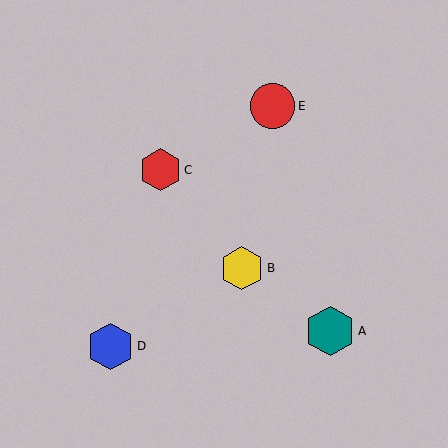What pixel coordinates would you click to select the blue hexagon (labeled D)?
Click at (111, 346) to select the blue hexagon D.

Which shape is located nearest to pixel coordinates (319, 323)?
The teal hexagon (labeled A) at (330, 331) is nearest to that location.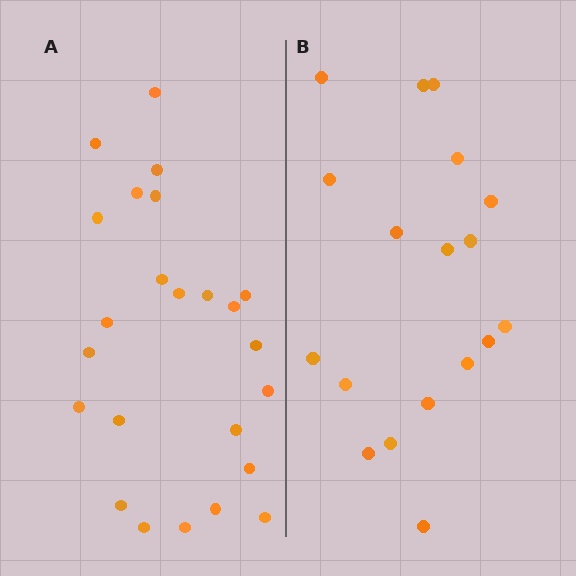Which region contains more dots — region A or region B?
Region A (the left region) has more dots.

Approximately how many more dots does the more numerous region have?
Region A has about 6 more dots than region B.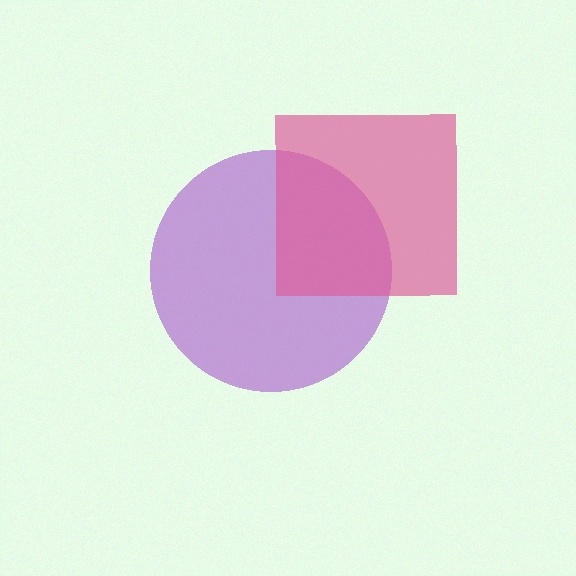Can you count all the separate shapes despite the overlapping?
Yes, there are 2 separate shapes.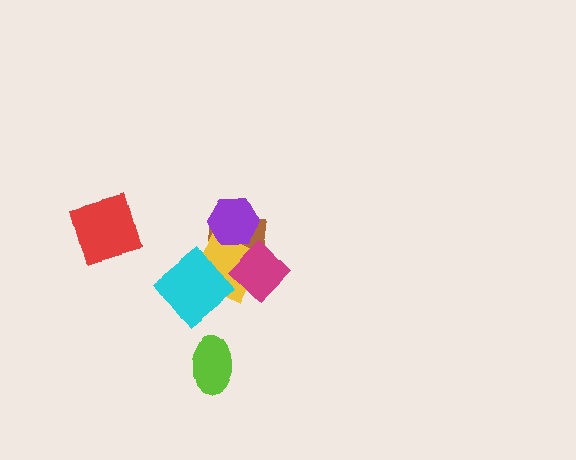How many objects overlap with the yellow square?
4 objects overlap with the yellow square.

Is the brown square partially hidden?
Yes, it is partially covered by another shape.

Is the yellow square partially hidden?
Yes, it is partially covered by another shape.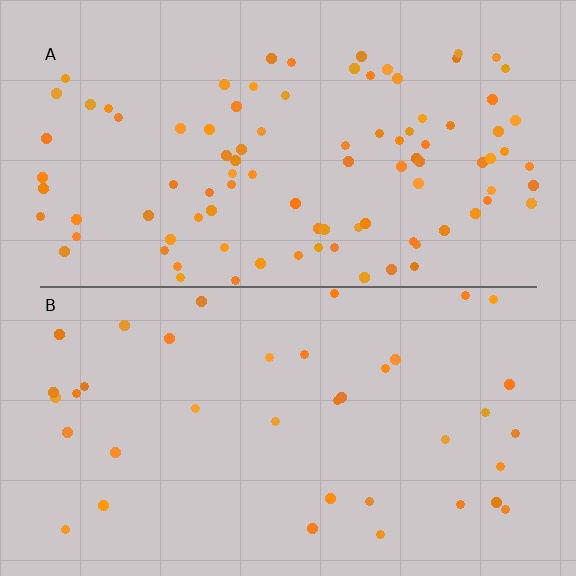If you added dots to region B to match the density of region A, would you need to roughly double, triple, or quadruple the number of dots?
Approximately double.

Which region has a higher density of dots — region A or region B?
A (the top).